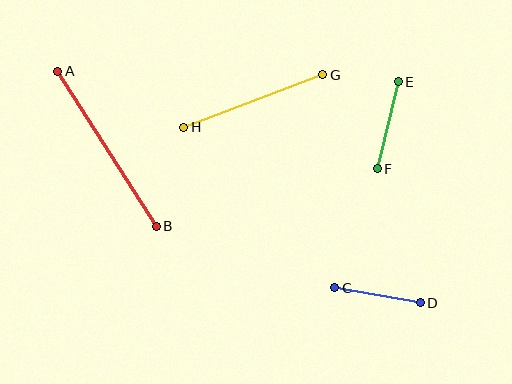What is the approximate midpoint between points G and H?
The midpoint is at approximately (253, 101) pixels.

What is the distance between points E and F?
The distance is approximately 89 pixels.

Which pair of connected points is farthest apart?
Points A and B are farthest apart.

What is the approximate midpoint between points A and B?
The midpoint is at approximately (107, 149) pixels.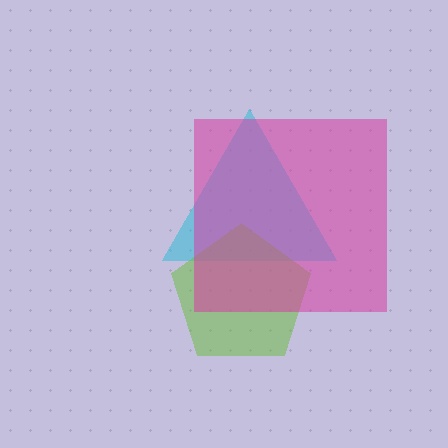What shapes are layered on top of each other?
The layered shapes are: a cyan triangle, a lime pentagon, a magenta square.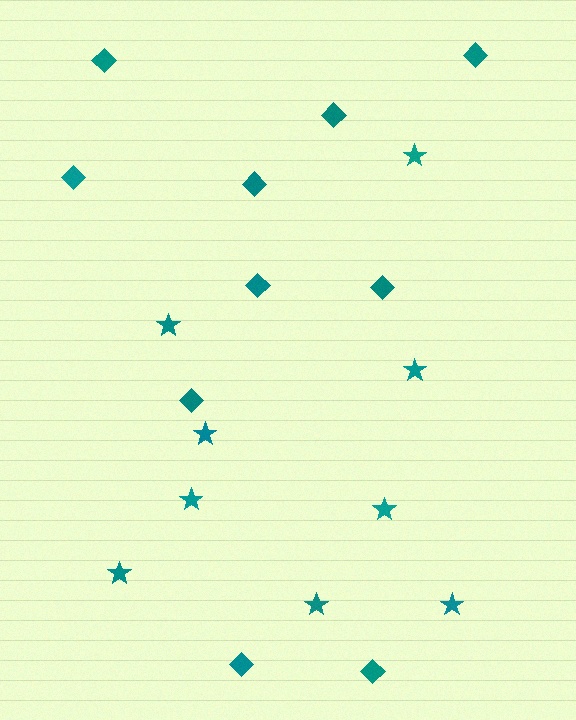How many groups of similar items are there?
There are 2 groups: one group of diamonds (10) and one group of stars (9).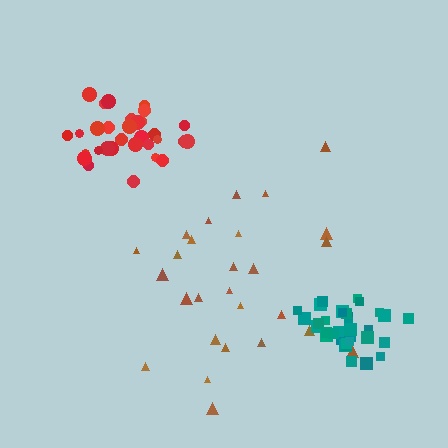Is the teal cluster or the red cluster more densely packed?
Teal.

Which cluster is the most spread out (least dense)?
Brown.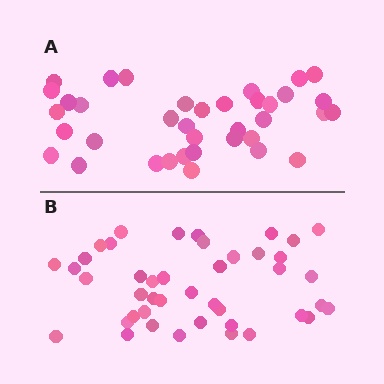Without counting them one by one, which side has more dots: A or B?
Region B (the bottom region) has more dots.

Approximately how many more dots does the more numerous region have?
Region B has about 6 more dots than region A.